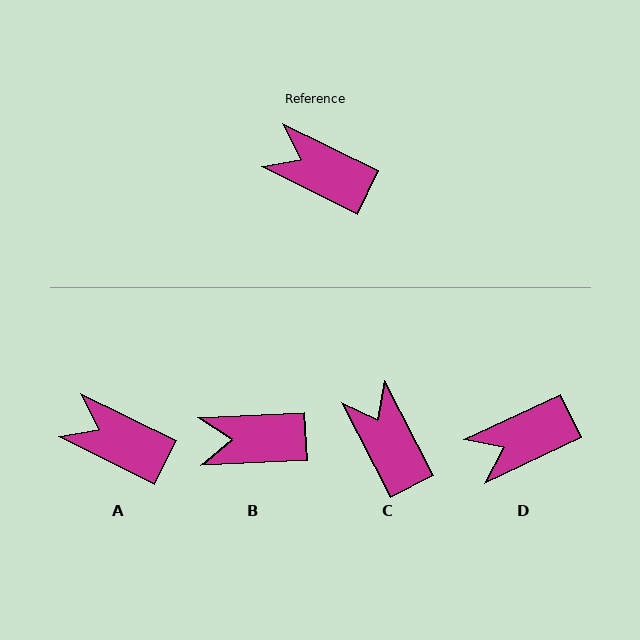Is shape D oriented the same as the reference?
No, it is off by about 51 degrees.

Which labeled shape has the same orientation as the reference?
A.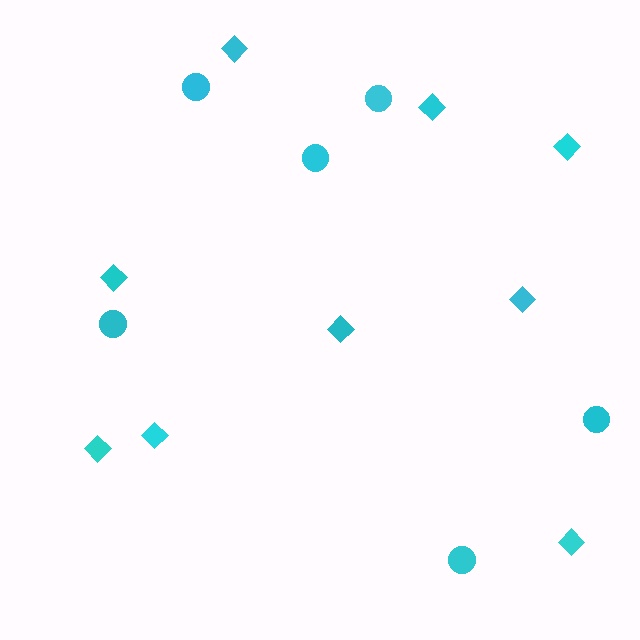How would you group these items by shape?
There are 2 groups: one group of diamonds (9) and one group of circles (6).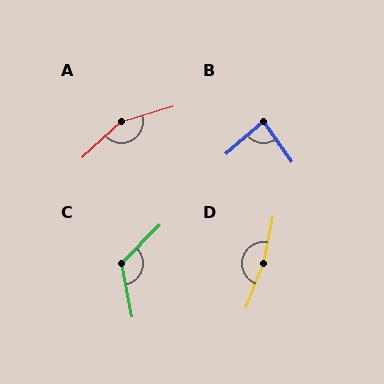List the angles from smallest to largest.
B (85°), C (124°), A (154°), D (169°).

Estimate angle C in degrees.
Approximately 124 degrees.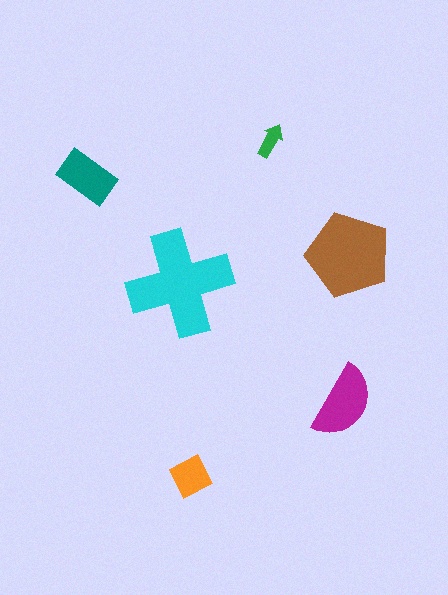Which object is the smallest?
The green arrow.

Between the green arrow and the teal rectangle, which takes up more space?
The teal rectangle.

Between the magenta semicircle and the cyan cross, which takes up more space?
The cyan cross.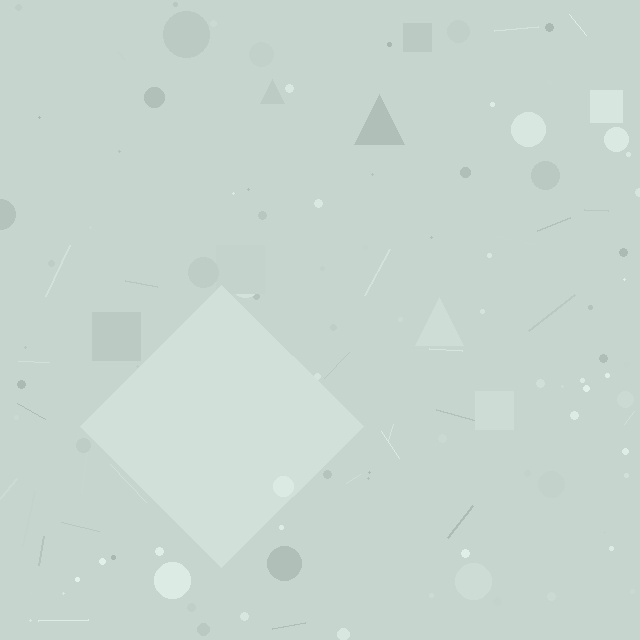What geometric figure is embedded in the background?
A diamond is embedded in the background.